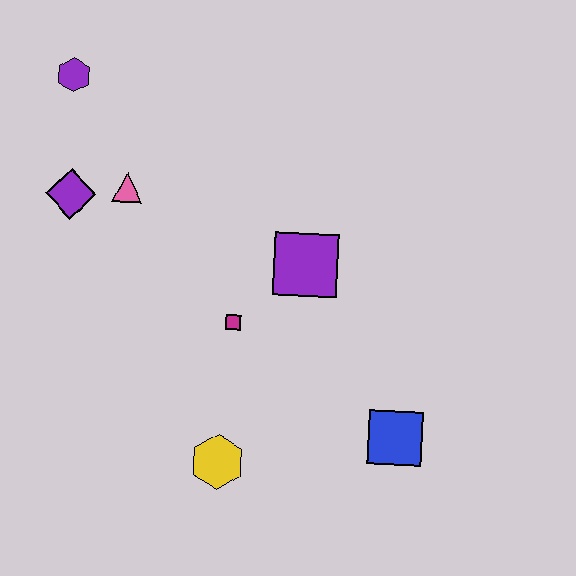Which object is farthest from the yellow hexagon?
The purple hexagon is farthest from the yellow hexagon.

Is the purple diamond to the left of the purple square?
Yes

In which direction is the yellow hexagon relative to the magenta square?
The yellow hexagon is below the magenta square.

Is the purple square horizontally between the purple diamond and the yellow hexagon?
No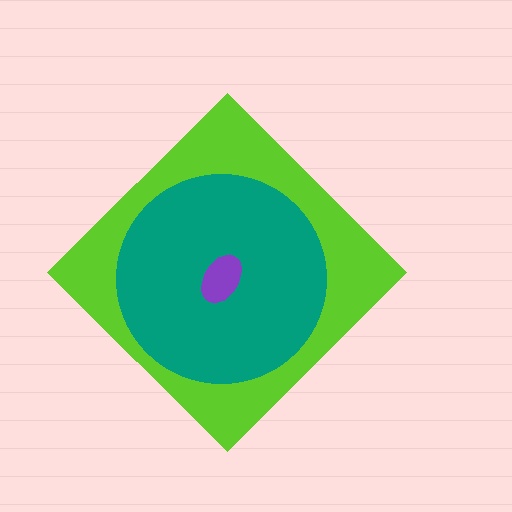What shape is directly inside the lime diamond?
The teal circle.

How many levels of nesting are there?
3.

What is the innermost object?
The purple ellipse.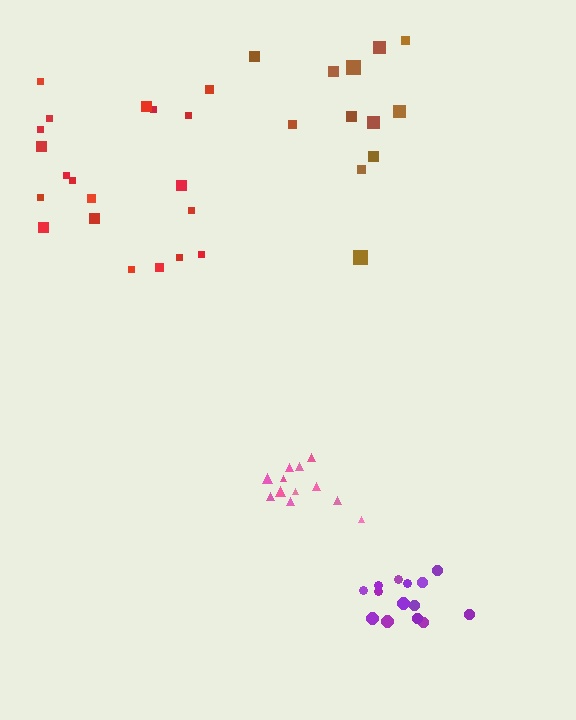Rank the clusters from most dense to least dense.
purple, pink, red, brown.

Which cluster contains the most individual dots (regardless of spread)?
Red (20).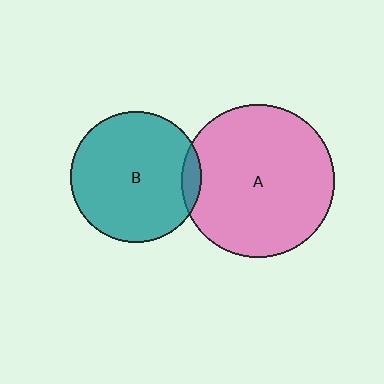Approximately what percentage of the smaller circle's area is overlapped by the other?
Approximately 5%.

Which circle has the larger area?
Circle A (pink).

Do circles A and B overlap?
Yes.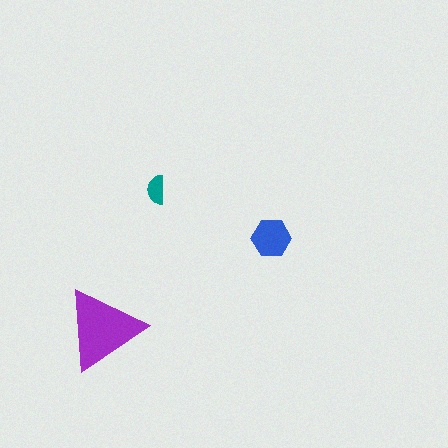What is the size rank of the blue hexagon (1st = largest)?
2nd.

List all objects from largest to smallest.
The purple triangle, the blue hexagon, the teal semicircle.